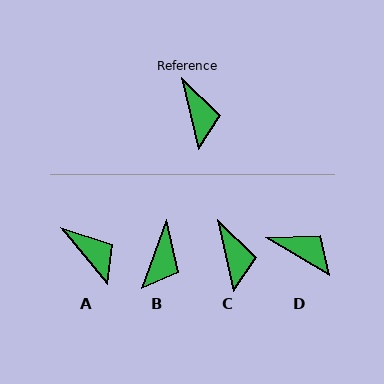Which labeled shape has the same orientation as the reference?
C.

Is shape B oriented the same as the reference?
No, it is off by about 33 degrees.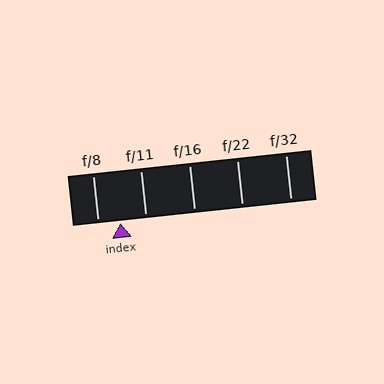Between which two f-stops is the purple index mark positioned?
The index mark is between f/8 and f/11.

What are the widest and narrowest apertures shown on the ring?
The widest aperture shown is f/8 and the narrowest is f/32.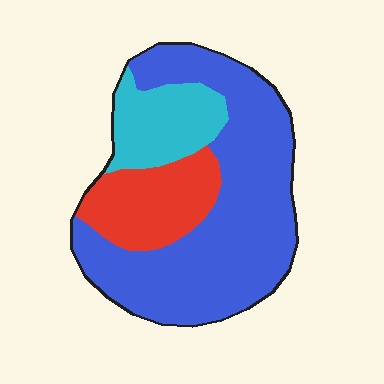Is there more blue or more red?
Blue.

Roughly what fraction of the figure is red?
Red takes up between a sixth and a third of the figure.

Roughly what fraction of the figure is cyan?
Cyan covers roughly 15% of the figure.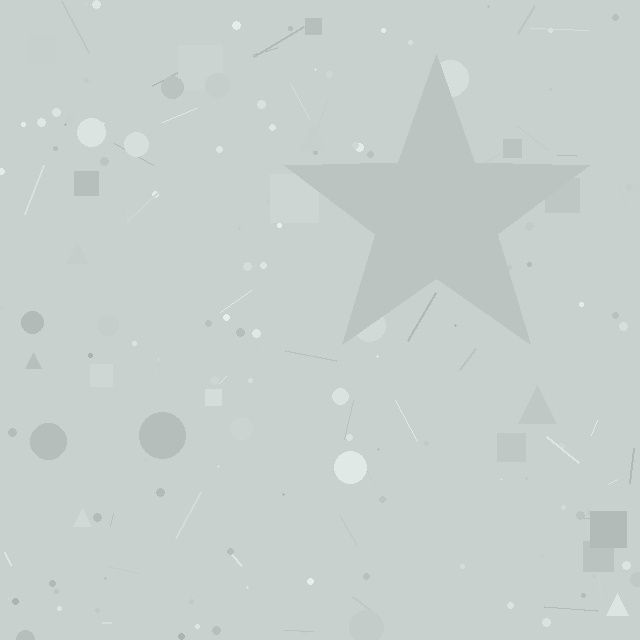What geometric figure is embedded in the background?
A star is embedded in the background.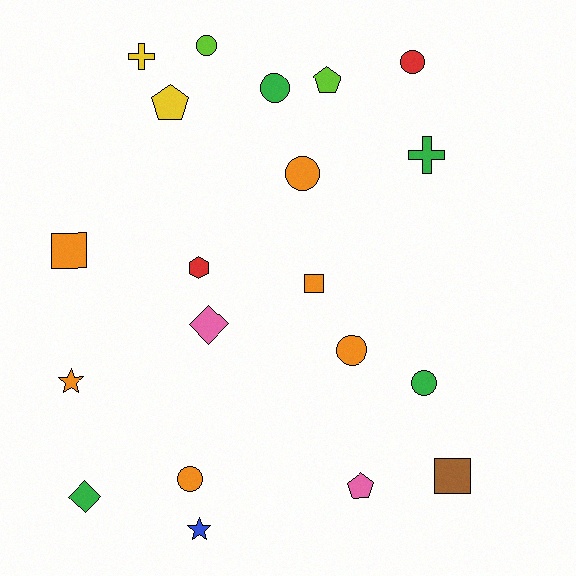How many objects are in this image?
There are 20 objects.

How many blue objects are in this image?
There is 1 blue object.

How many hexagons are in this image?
There is 1 hexagon.